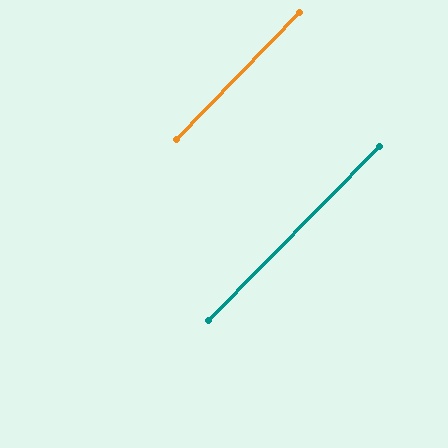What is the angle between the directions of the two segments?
Approximately 0 degrees.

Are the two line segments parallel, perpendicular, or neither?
Parallel — their directions differ by only 0.3°.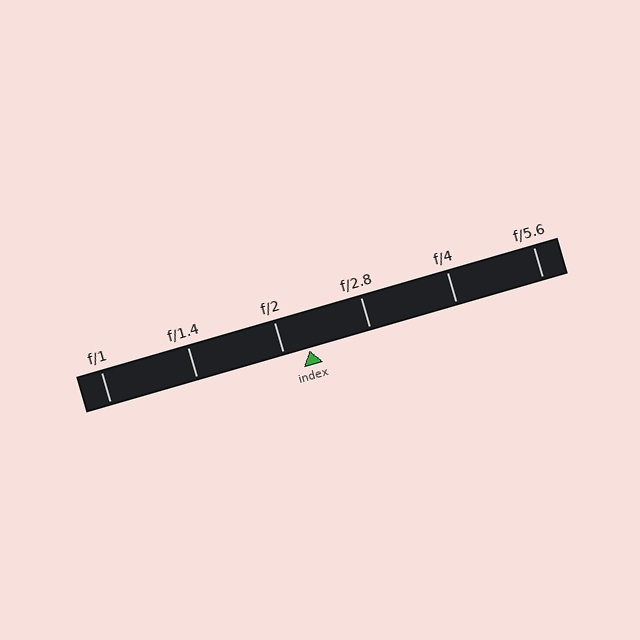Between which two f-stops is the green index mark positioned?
The index mark is between f/2 and f/2.8.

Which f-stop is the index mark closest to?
The index mark is closest to f/2.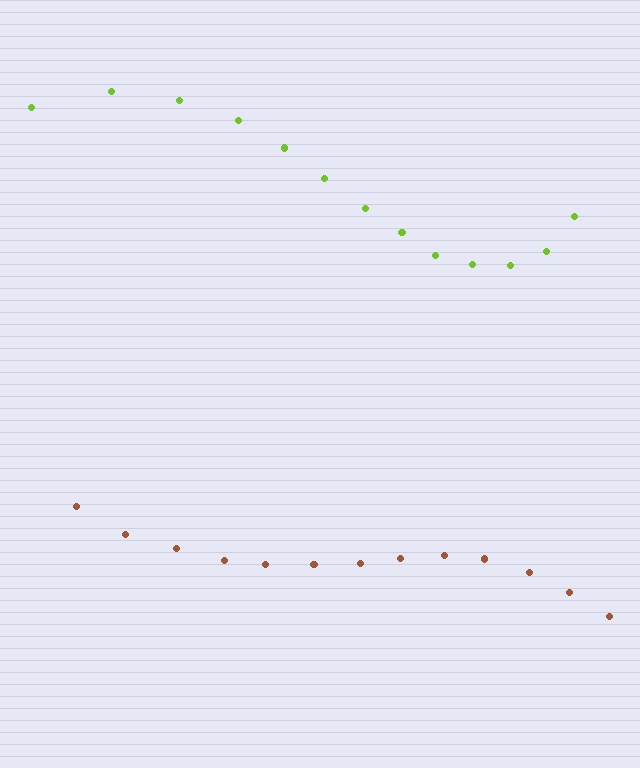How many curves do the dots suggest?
There are 2 distinct paths.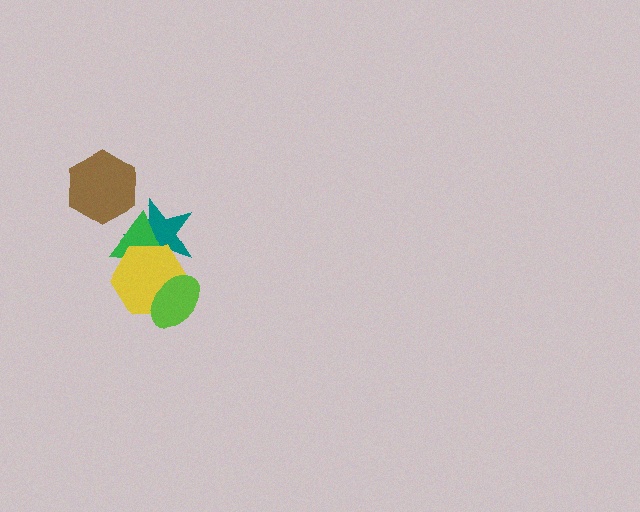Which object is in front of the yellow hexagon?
The lime ellipse is in front of the yellow hexagon.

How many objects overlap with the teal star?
2 objects overlap with the teal star.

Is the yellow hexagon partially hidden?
Yes, it is partially covered by another shape.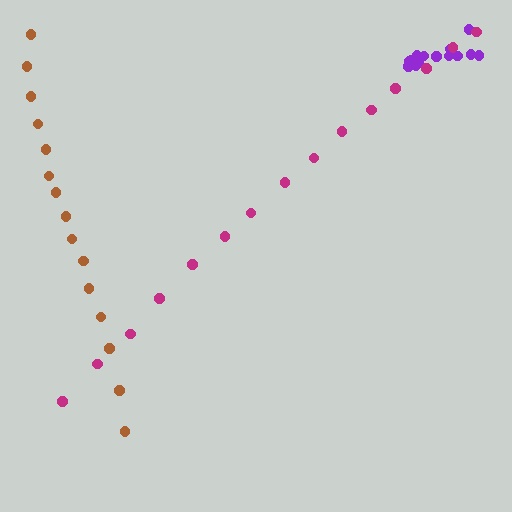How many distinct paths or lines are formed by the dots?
There are 3 distinct paths.